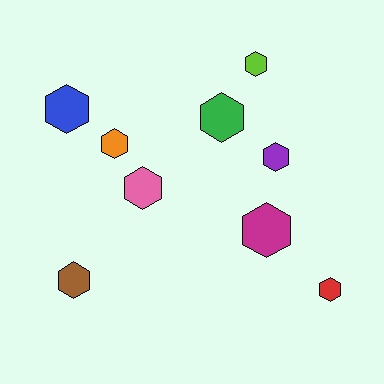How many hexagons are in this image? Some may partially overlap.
There are 9 hexagons.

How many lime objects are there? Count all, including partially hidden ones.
There is 1 lime object.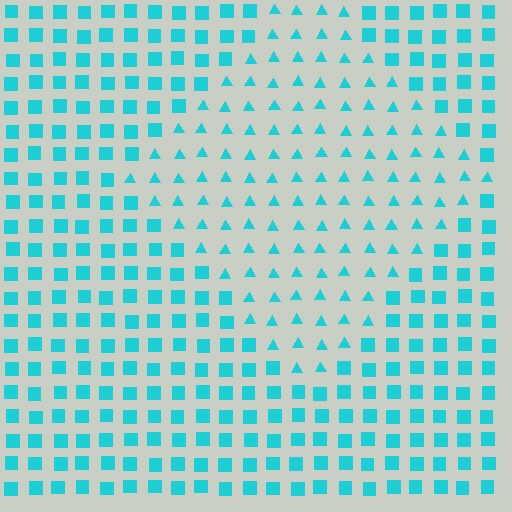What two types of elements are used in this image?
The image uses triangles inside the diamond region and squares outside it.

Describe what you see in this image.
The image is filled with small cyan elements arranged in a uniform grid. A diamond-shaped region contains triangles, while the surrounding area contains squares. The boundary is defined purely by the change in element shape.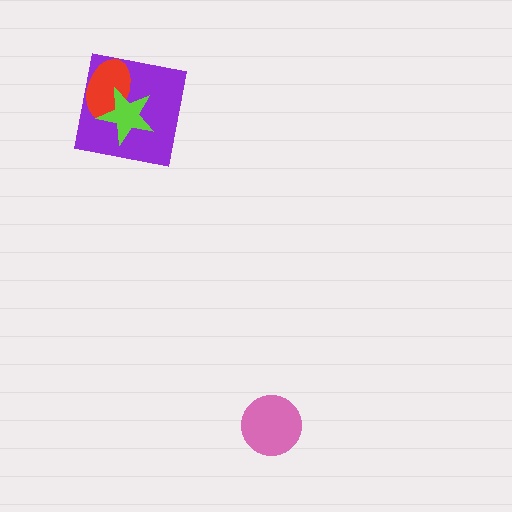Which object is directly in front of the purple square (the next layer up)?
The red ellipse is directly in front of the purple square.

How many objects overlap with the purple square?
2 objects overlap with the purple square.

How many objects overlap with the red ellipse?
2 objects overlap with the red ellipse.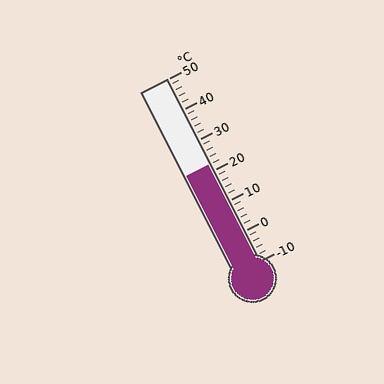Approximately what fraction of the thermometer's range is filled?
The thermometer is filled to approximately 55% of its range.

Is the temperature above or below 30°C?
The temperature is below 30°C.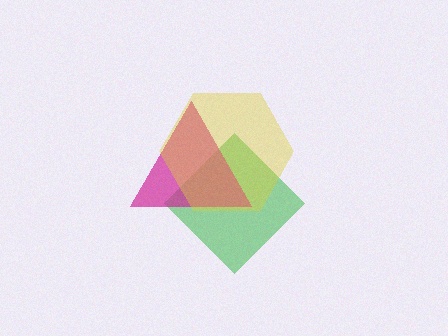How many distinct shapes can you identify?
There are 3 distinct shapes: a green diamond, a magenta triangle, a yellow hexagon.